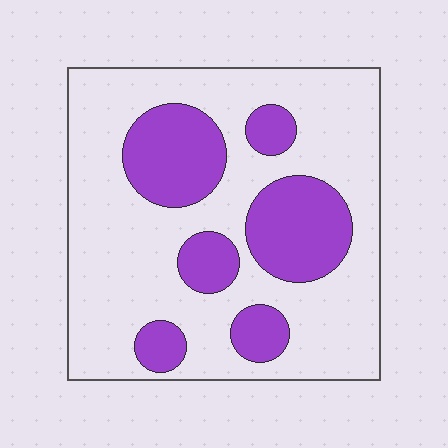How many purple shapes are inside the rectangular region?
6.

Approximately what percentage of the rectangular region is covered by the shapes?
Approximately 30%.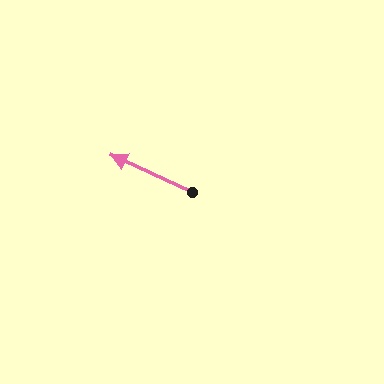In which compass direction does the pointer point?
Northwest.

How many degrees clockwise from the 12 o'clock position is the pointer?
Approximately 295 degrees.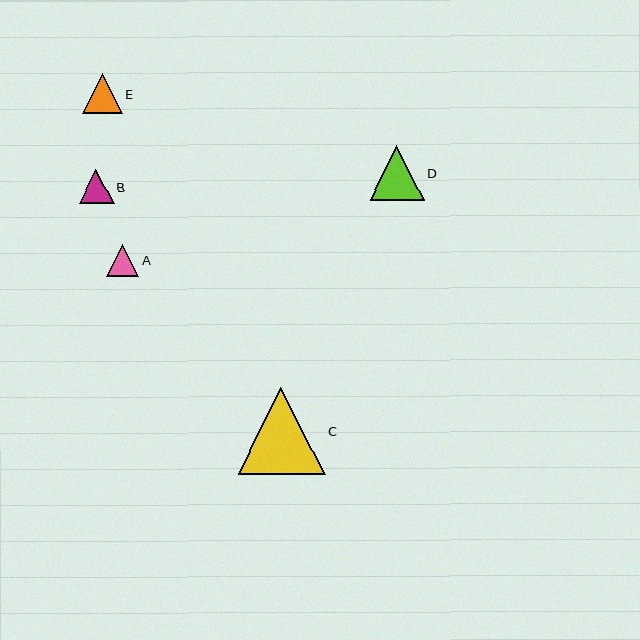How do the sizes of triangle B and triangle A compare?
Triangle B and triangle A are approximately the same size.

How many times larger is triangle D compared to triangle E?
Triangle D is approximately 1.4 times the size of triangle E.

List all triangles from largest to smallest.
From largest to smallest: C, D, E, B, A.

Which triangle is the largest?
Triangle C is the largest with a size of approximately 87 pixels.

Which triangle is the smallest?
Triangle A is the smallest with a size of approximately 32 pixels.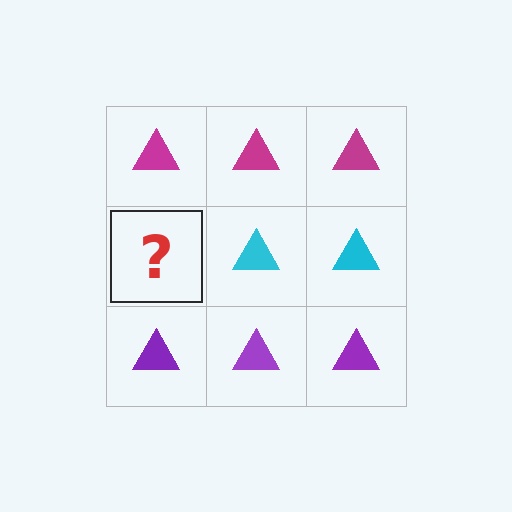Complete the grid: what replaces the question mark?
The question mark should be replaced with a cyan triangle.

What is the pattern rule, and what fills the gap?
The rule is that each row has a consistent color. The gap should be filled with a cyan triangle.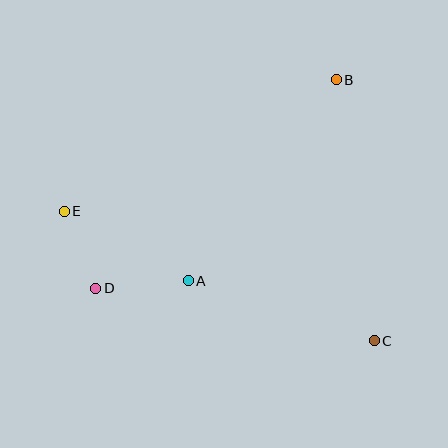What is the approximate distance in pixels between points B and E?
The distance between B and E is approximately 302 pixels.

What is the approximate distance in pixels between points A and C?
The distance between A and C is approximately 195 pixels.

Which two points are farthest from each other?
Points C and E are farthest from each other.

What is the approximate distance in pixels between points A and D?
The distance between A and D is approximately 93 pixels.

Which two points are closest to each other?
Points D and E are closest to each other.